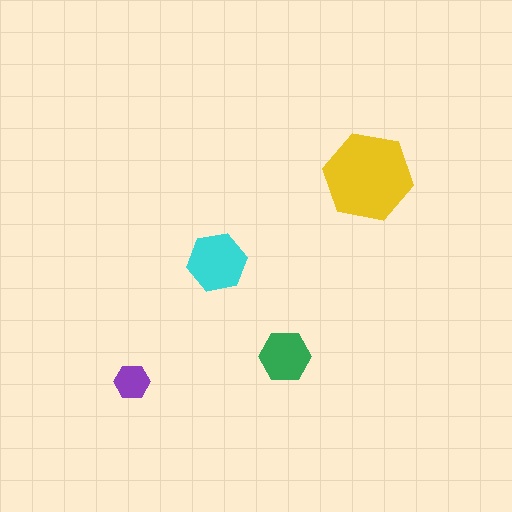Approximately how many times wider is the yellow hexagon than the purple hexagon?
About 2.5 times wider.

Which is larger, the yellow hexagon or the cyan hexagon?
The yellow one.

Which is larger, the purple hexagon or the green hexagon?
The green one.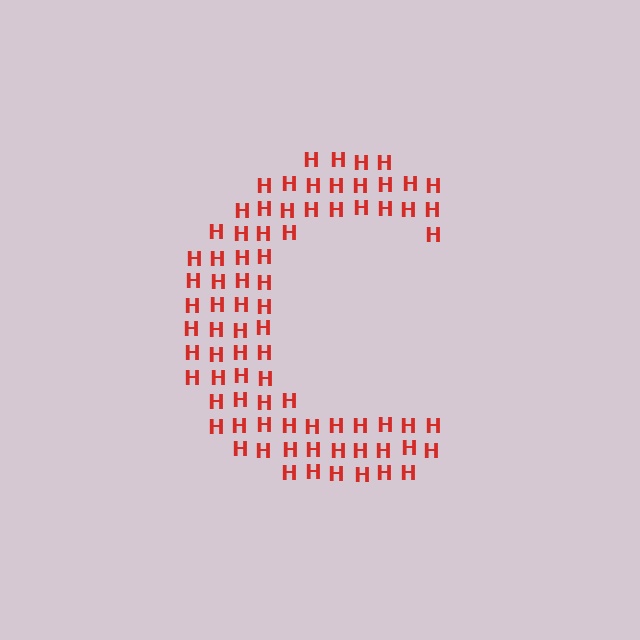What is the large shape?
The large shape is the letter C.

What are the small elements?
The small elements are letter H's.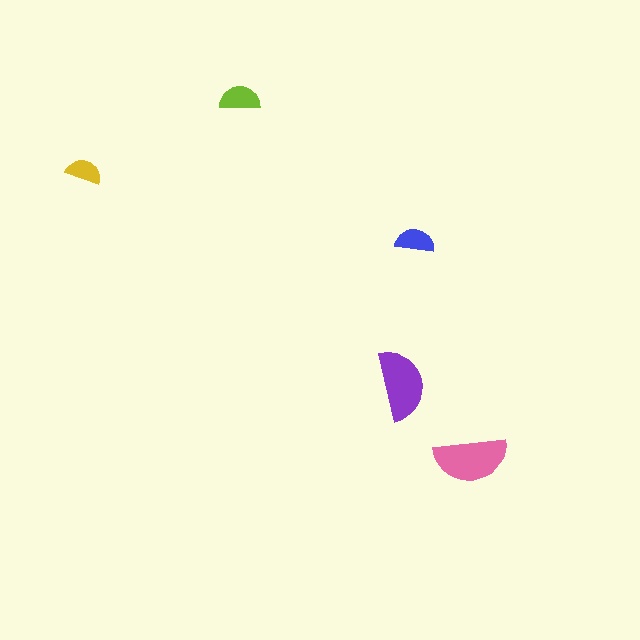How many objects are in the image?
There are 5 objects in the image.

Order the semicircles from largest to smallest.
the pink one, the purple one, the lime one, the blue one, the yellow one.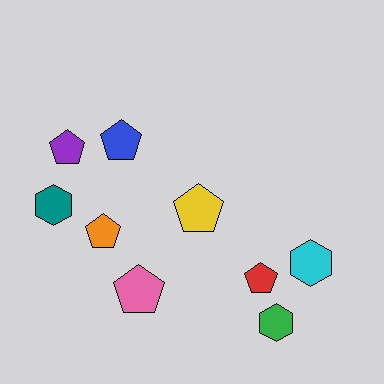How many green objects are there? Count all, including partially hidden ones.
There is 1 green object.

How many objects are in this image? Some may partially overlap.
There are 9 objects.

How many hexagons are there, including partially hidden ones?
There are 3 hexagons.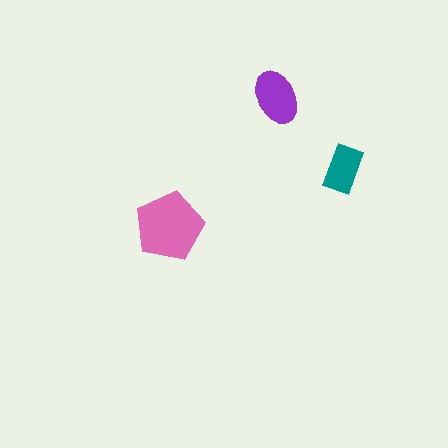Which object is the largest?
The pink pentagon.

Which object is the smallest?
The teal rectangle.